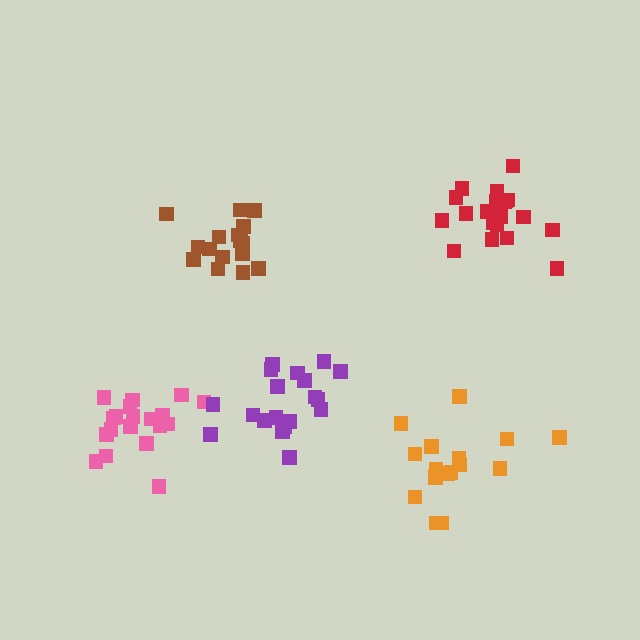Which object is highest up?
The red cluster is topmost.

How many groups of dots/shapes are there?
There are 5 groups.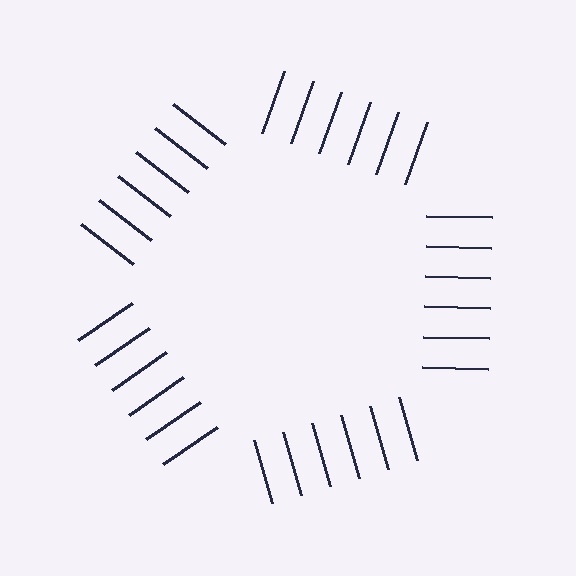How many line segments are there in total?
30 — 6 along each of the 5 edges.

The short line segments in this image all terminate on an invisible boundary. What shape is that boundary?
An illusory pentagon — the line segments terminate on its edges but no continuous stroke is drawn.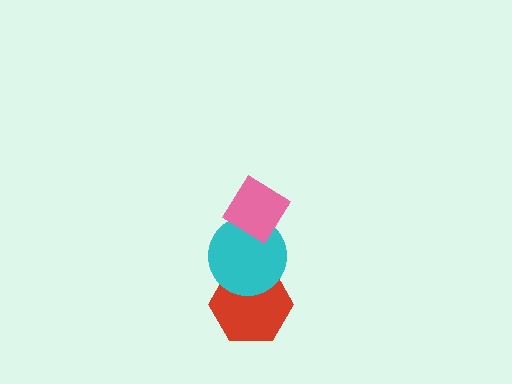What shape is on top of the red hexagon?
The cyan circle is on top of the red hexagon.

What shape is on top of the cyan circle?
The pink diamond is on top of the cyan circle.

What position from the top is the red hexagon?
The red hexagon is 3rd from the top.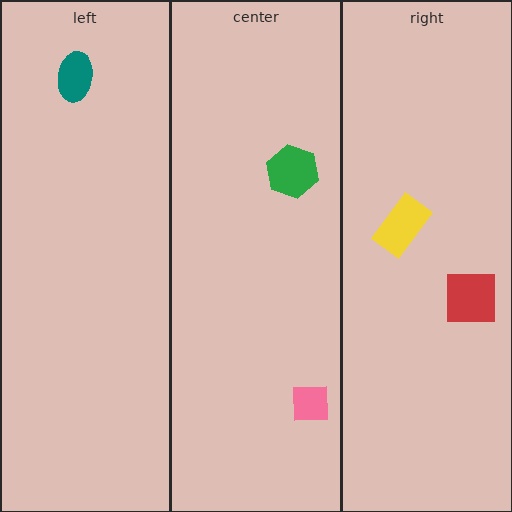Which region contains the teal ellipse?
The left region.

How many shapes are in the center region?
2.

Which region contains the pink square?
The center region.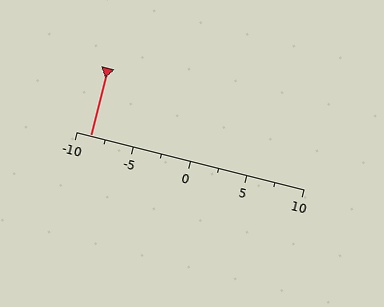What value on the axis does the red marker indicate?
The marker indicates approximately -8.8.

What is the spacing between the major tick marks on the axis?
The major ticks are spaced 5 apart.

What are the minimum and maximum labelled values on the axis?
The axis runs from -10 to 10.